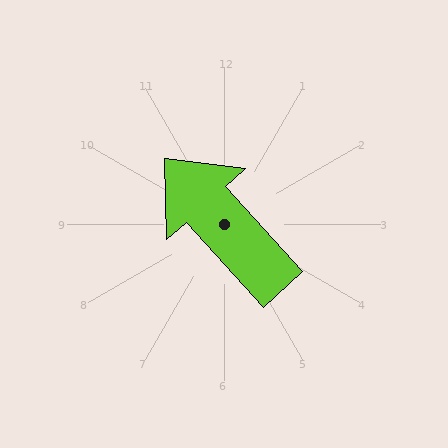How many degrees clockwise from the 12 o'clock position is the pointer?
Approximately 318 degrees.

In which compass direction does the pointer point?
Northwest.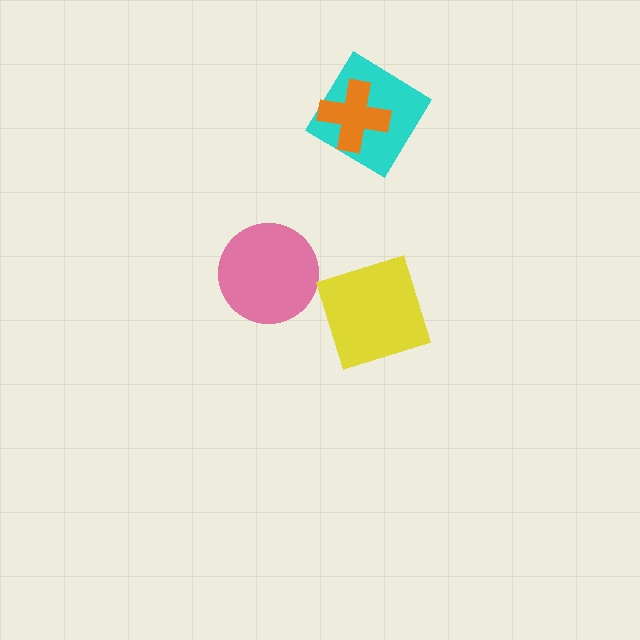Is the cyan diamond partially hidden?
Yes, it is partially covered by another shape.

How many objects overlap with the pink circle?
0 objects overlap with the pink circle.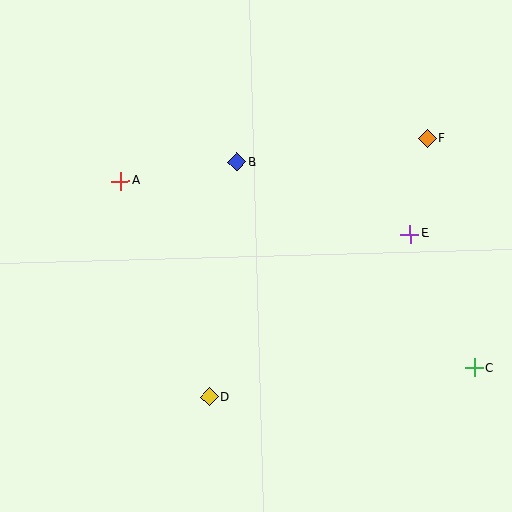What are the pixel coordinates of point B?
Point B is at (237, 162).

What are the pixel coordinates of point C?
Point C is at (474, 368).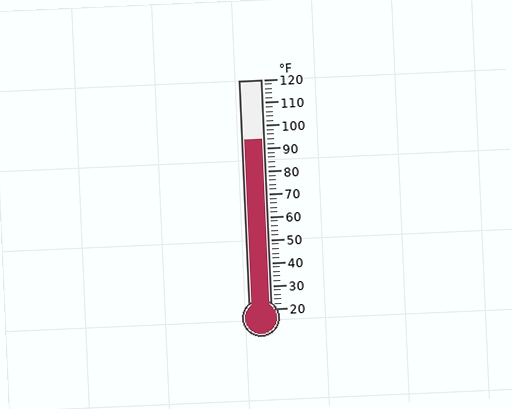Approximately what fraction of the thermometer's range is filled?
The thermometer is filled to approximately 75% of its range.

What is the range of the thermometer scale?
The thermometer scale ranges from 20°F to 120°F.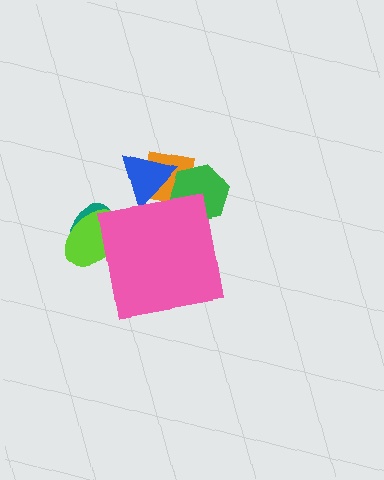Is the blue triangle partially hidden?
Yes, the blue triangle is partially hidden behind the pink square.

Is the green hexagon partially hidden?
Yes, the green hexagon is partially hidden behind the pink square.